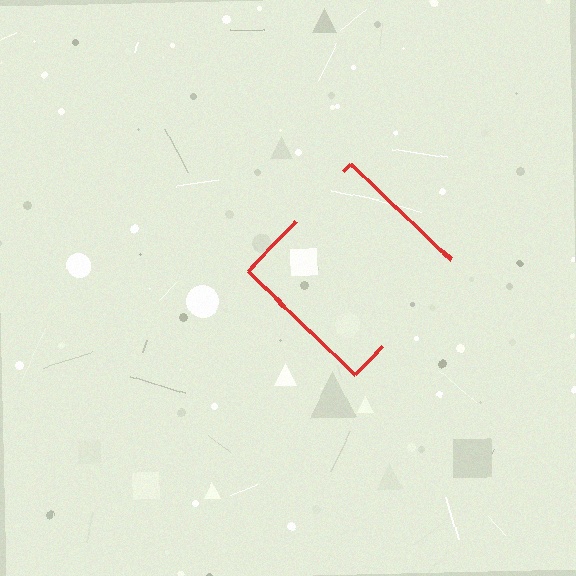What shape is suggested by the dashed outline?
The dashed outline suggests a diamond.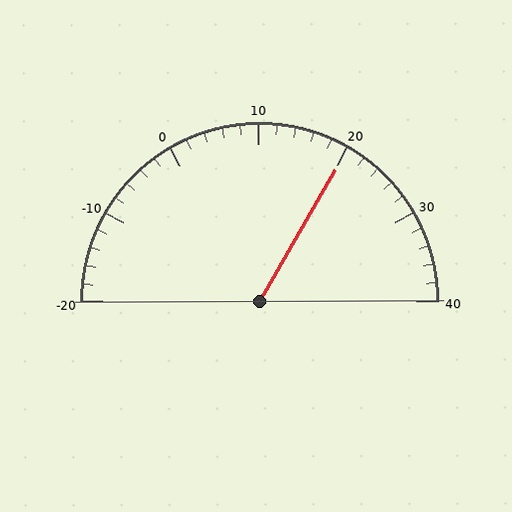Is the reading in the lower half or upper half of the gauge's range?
The reading is in the upper half of the range (-20 to 40).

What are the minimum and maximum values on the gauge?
The gauge ranges from -20 to 40.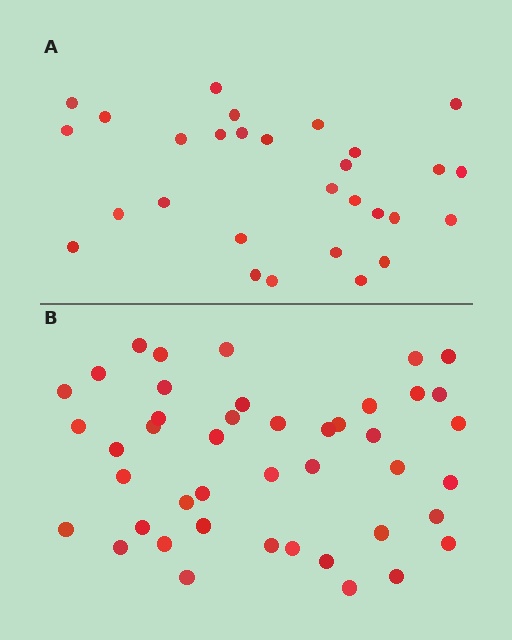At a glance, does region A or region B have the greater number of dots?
Region B (the bottom region) has more dots.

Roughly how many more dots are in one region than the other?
Region B has approximately 15 more dots than region A.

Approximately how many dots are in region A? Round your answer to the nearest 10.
About 30 dots. (The exact count is 29, which rounds to 30.)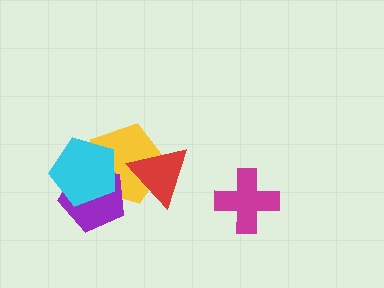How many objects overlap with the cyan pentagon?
2 objects overlap with the cyan pentagon.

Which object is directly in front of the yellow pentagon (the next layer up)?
The purple pentagon is directly in front of the yellow pentagon.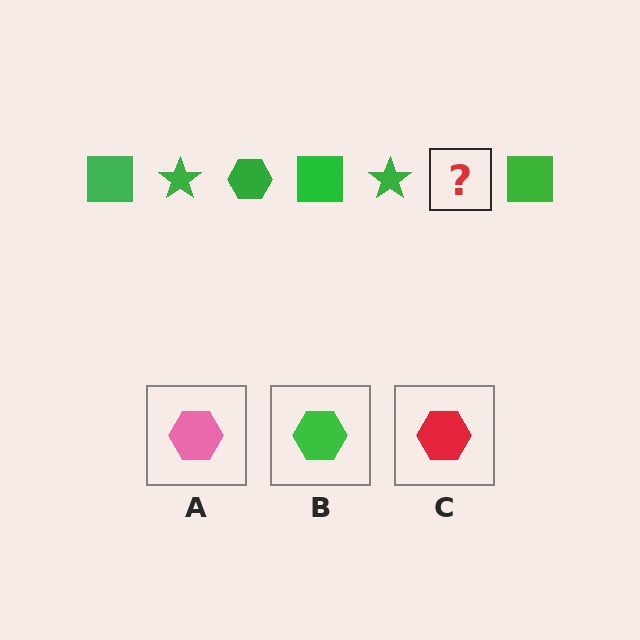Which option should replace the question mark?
Option B.